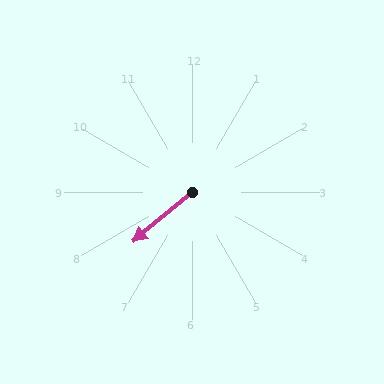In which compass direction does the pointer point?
Southwest.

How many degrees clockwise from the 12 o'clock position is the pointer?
Approximately 230 degrees.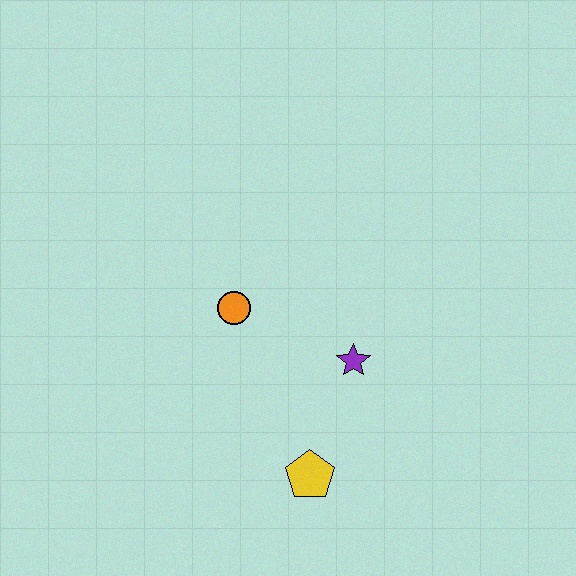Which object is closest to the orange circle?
The purple star is closest to the orange circle.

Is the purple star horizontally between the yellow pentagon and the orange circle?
No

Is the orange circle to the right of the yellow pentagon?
No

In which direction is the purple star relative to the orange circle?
The purple star is to the right of the orange circle.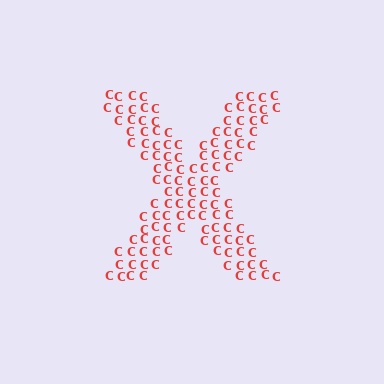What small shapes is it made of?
It is made of small letter C's.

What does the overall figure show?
The overall figure shows the letter X.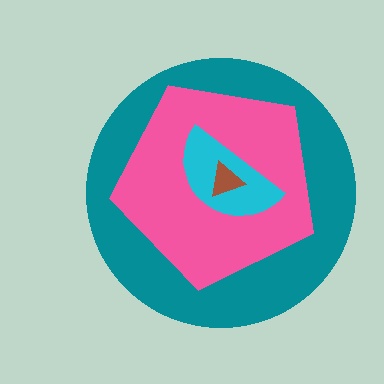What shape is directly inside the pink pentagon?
The cyan semicircle.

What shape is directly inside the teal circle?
The pink pentagon.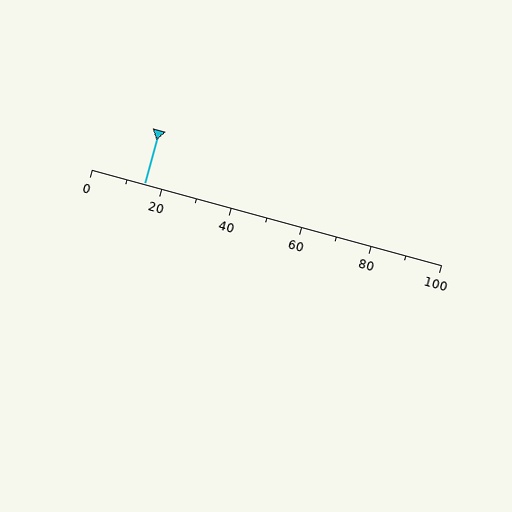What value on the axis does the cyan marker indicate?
The marker indicates approximately 15.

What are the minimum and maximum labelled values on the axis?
The axis runs from 0 to 100.